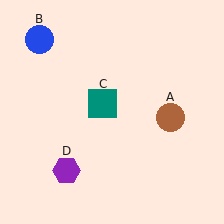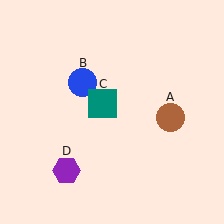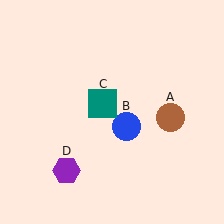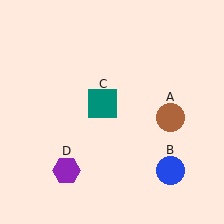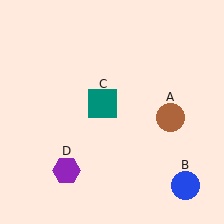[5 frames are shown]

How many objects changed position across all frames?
1 object changed position: blue circle (object B).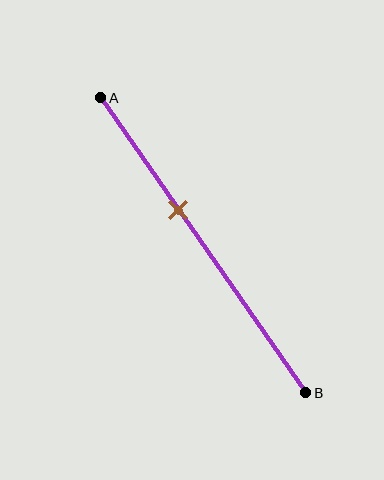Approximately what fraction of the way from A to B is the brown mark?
The brown mark is approximately 40% of the way from A to B.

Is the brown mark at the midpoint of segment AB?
No, the mark is at about 40% from A, not at the 50% midpoint.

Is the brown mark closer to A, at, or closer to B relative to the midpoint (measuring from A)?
The brown mark is closer to point A than the midpoint of segment AB.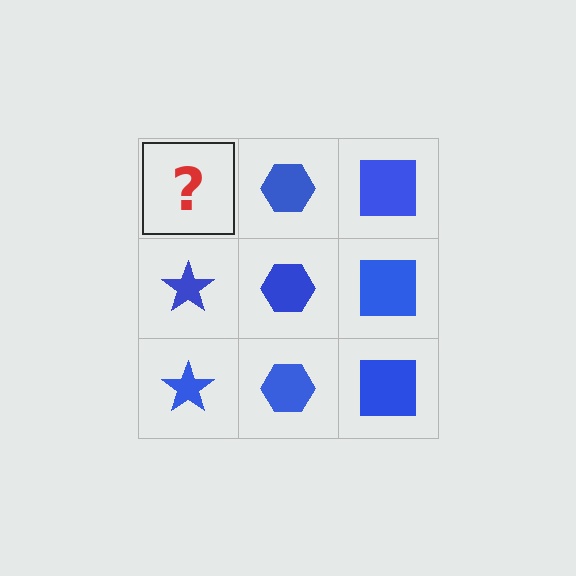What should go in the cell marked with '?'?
The missing cell should contain a blue star.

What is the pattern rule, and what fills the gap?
The rule is that each column has a consistent shape. The gap should be filled with a blue star.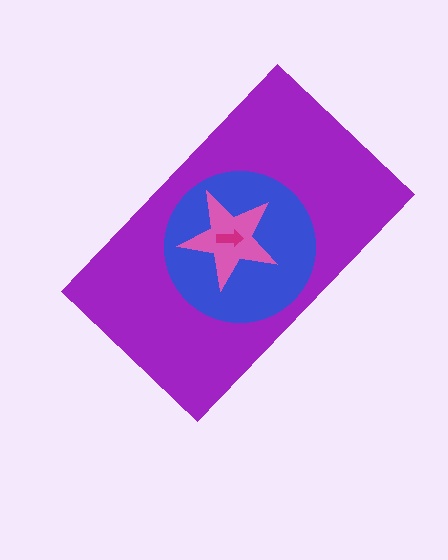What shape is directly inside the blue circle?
The pink star.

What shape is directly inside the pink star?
The magenta arrow.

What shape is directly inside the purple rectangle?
The blue circle.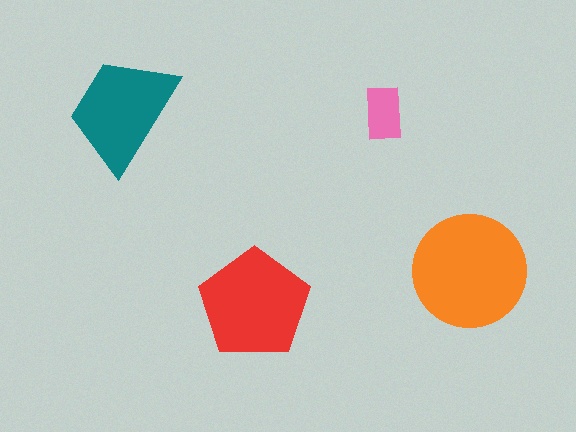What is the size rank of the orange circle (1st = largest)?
1st.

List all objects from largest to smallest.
The orange circle, the red pentagon, the teal trapezoid, the pink rectangle.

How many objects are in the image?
There are 4 objects in the image.